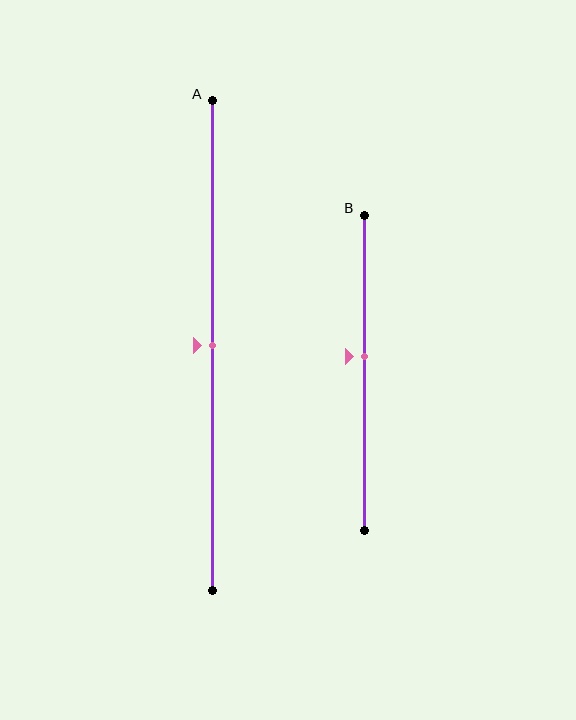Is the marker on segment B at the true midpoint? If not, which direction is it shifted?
No, the marker on segment B is shifted upward by about 5% of the segment length.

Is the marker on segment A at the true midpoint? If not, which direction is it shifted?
Yes, the marker on segment A is at the true midpoint.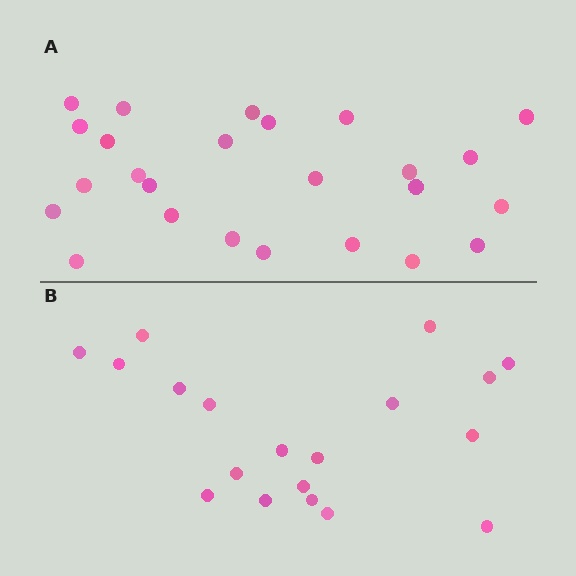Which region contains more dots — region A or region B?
Region A (the top region) has more dots.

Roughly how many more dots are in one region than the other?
Region A has about 6 more dots than region B.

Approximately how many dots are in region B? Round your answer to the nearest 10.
About 20 dots. (The exact count is 19, which rounds to 20.)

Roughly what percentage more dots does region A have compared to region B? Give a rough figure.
About 30% more.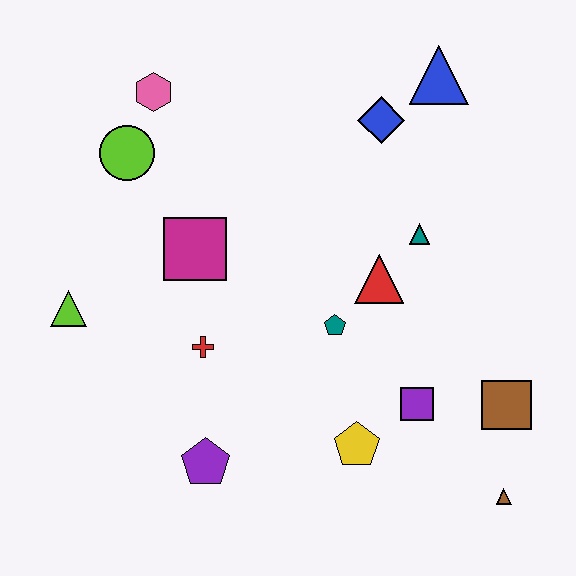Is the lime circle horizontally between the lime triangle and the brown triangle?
Yes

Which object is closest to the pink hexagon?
The lime circle is closest to the pink hexagon.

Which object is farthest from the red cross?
The blue triangle is farthest from the red cross.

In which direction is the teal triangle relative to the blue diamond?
The teal triangle is below the blue diamond.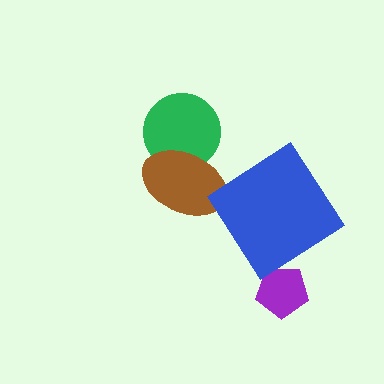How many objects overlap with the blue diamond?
0 objects overlap with the blue diamond.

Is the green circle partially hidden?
Yes, it is partially covered by another shape.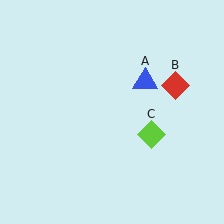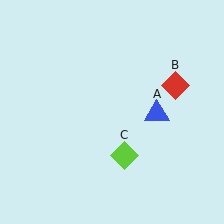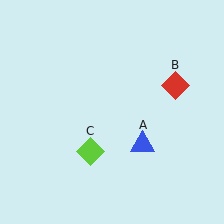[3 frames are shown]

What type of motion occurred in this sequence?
The blue triangle (object A), lime diamond (object C) rotated clockwise around the center of the scene.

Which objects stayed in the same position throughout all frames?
Red diamond (object B) remained stationary.